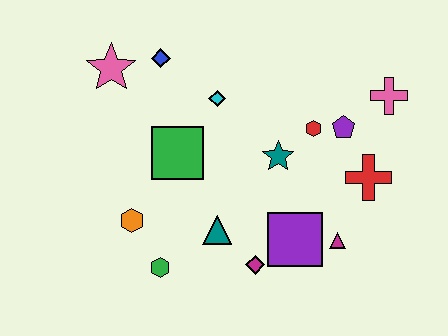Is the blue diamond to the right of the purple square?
No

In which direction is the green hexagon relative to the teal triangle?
The green hexagon is to the left of the teal triangle.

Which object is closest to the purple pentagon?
The red hexagon is closest to the purple pentagon.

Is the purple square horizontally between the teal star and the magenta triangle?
Yes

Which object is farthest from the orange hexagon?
The pink cross is farthest from the orange hexagon.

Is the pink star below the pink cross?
No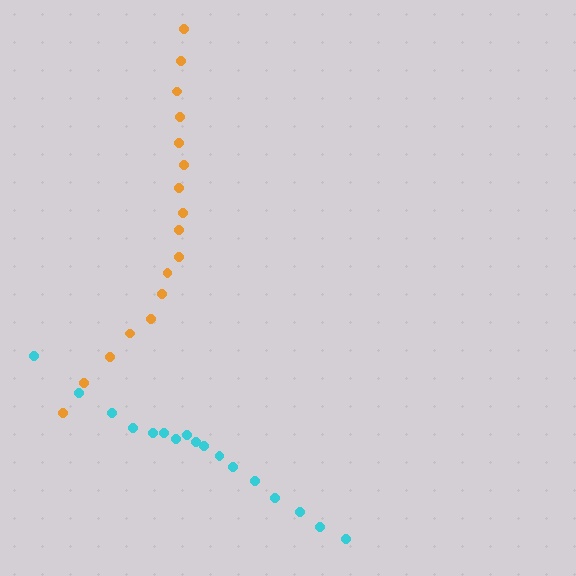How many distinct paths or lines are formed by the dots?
There are 2 distinct paths.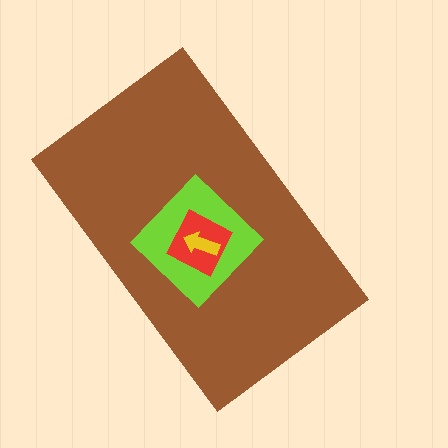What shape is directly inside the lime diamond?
The red square.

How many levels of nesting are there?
4.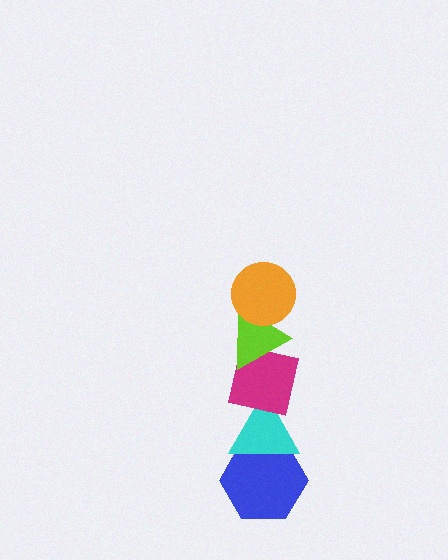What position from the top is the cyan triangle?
The cyan triangle is 4th from the top.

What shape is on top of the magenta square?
The lime triangle is on top of the magenta square.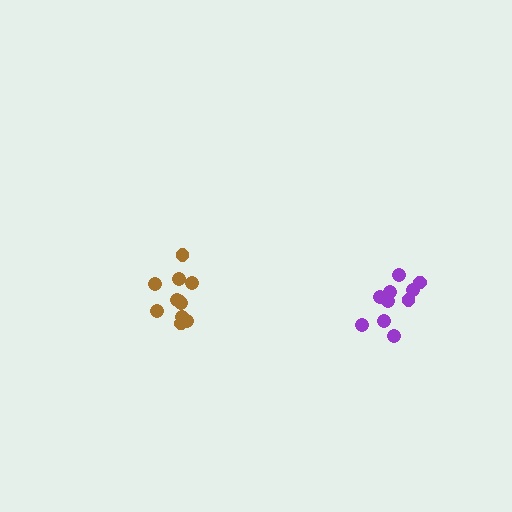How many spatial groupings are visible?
There are 2 spatial groupings.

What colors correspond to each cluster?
The clusters are colored: purple, brown.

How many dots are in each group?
Group 1: 10 dots, Group 2: 11 dots (21 total).